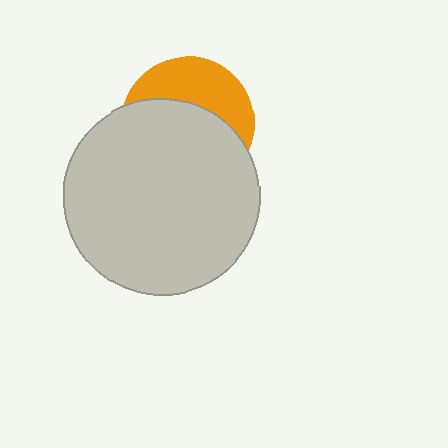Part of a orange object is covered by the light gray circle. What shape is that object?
It is a circle.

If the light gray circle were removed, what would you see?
You would see the complete orange circle.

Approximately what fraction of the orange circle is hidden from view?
Roughly 62% of the orange circle is hidden behind the light gray circle.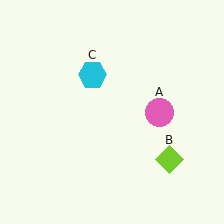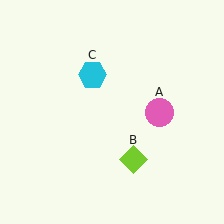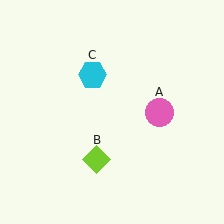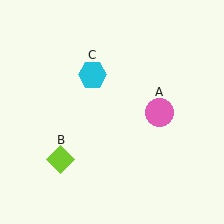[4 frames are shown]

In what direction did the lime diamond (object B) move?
The lime diamond (object B) moved left.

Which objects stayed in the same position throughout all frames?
Pink circle (object A) and cyan hexagon (object C) remained stationary.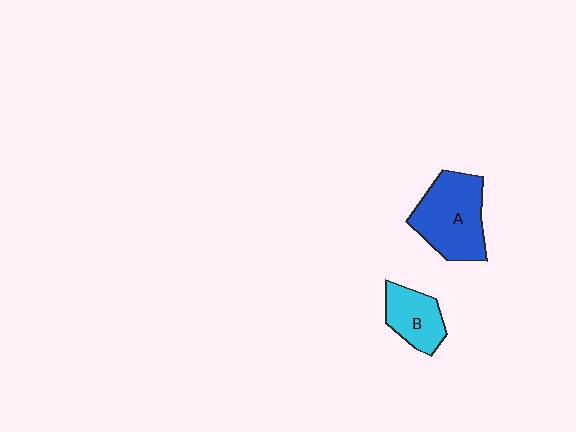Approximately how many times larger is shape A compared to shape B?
Approximately 1.7 times.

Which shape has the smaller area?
Shape B (cyan).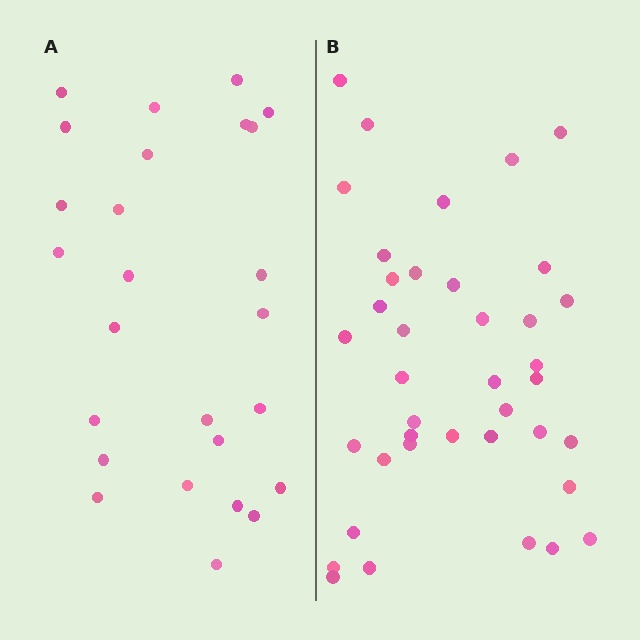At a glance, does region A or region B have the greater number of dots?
Region B (the right region) has more dots.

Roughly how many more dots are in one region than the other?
Region B has approximately 15 more dots than region A.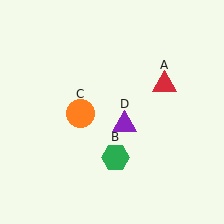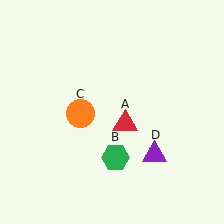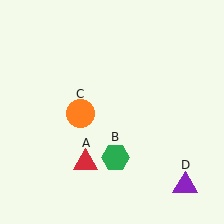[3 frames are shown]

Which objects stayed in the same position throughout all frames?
Green hexagon (object B) and orange circle (object C) remained stationary.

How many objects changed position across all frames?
2 objects changed position: red triangle (object A), purple triangle (object D).